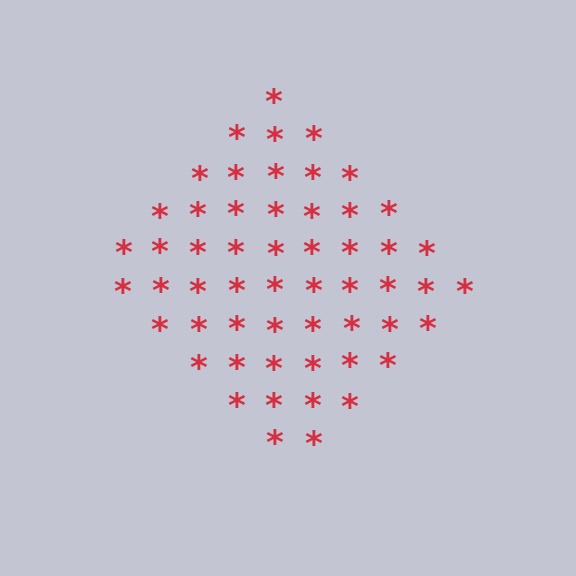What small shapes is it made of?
It is made of small asterisks.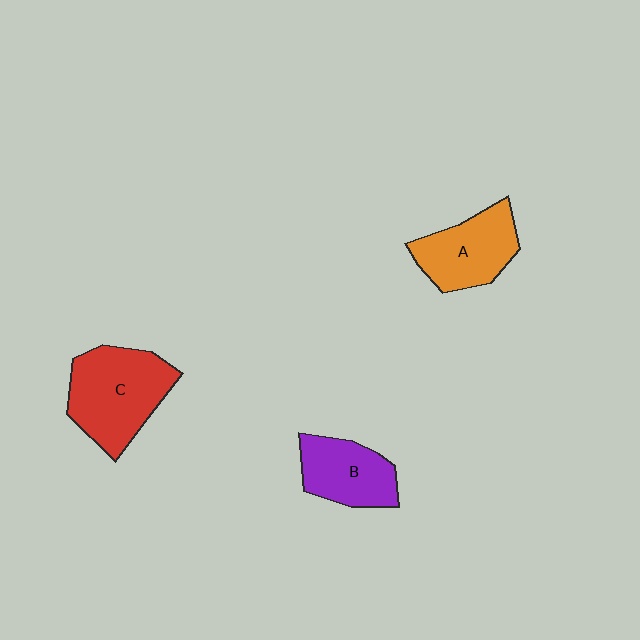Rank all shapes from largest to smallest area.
From largest to smallest: C (red), A (orange), B (purple).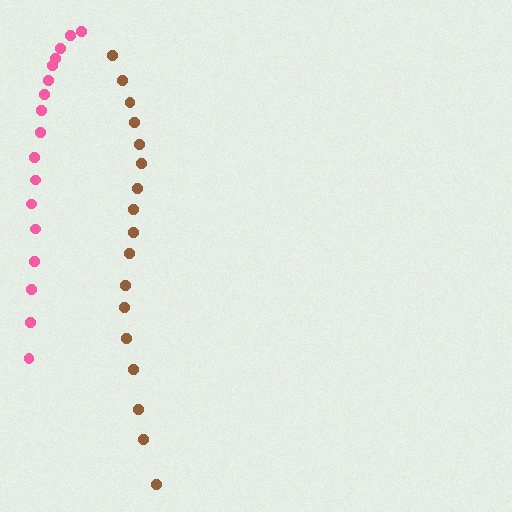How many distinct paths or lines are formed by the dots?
There are 2 distinct paths.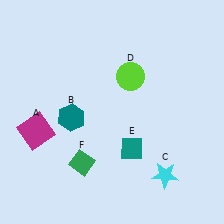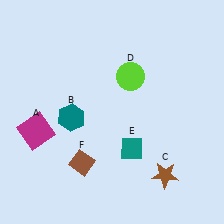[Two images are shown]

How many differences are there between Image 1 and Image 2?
There are 2 differences between the two images.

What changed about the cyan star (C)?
In Image 1, C is cyan. In Image 2, it changed to brown.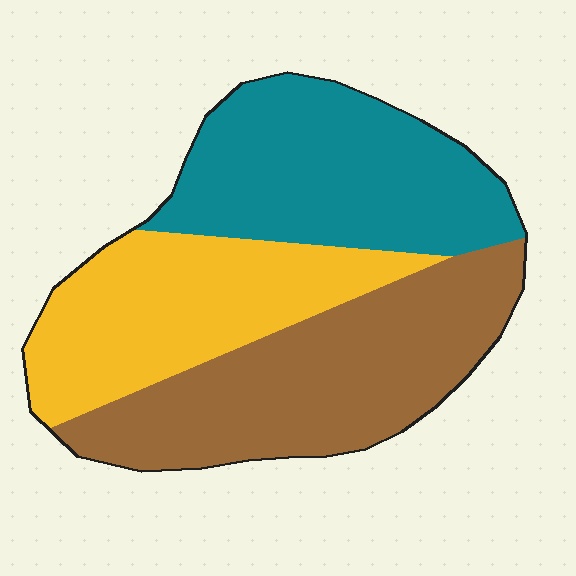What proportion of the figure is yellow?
Yellow takes up about one third (1/3) of the figure.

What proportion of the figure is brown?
Brown takes up between a quarter and a half of the figure.